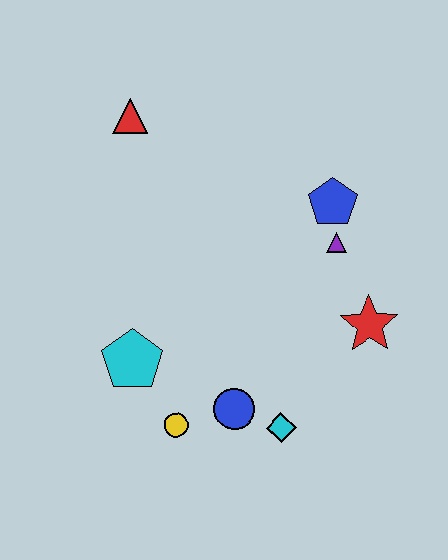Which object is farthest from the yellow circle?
The red triangle is farthest from the yellow circle.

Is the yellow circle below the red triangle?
Yes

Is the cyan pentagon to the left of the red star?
Yes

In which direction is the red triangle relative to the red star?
The red triangle is to the left of the red star.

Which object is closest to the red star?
The purple triangle is closest to the red star.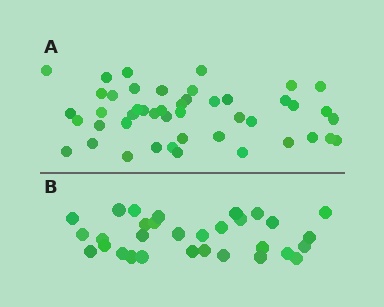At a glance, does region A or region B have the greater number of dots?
Region A (the top region) has more dots.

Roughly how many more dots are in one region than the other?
Region A has approximately 15 more dots than region B.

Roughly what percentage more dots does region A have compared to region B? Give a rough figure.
About 50% more.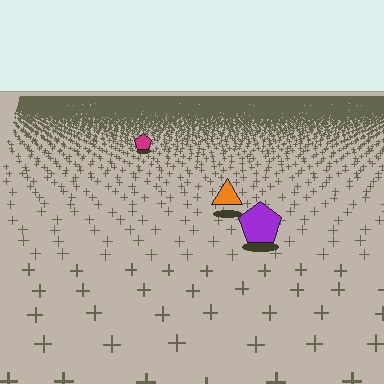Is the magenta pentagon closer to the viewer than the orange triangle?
No. The orange triangle is closer — you can tell from the texture gradient: the ground texture is coarser near it.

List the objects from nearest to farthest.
From nearest to farthest: the purple pentagon, the orange triangle, the magenta pentagon.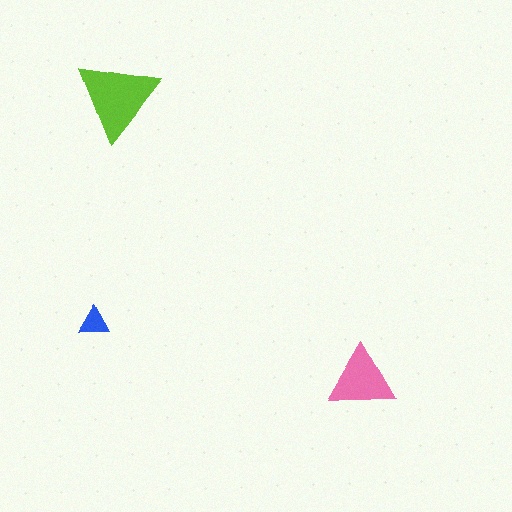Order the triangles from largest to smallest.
the lime one, the pink one, the blue one.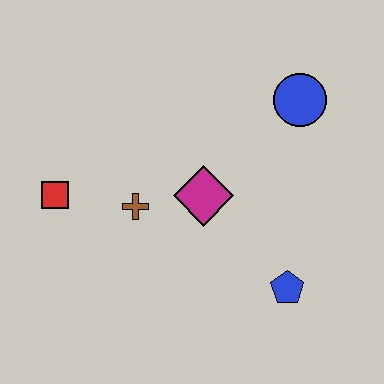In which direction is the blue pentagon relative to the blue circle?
The blue pentagon is below the blue circle.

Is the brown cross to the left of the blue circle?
Yes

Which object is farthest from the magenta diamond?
The red square is farthest from the magenta diamond.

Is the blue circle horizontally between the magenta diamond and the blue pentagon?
No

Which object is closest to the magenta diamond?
The brown cross is closest to the magenta diamond.